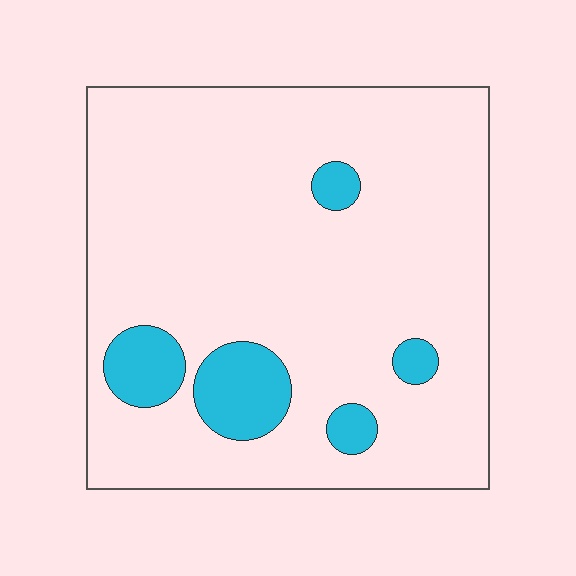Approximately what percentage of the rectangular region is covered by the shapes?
Approximately 10%.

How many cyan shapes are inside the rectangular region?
5.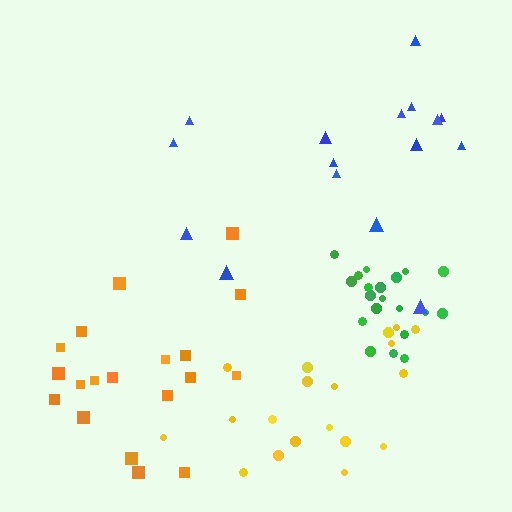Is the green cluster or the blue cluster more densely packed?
Green.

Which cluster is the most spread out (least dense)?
Blue.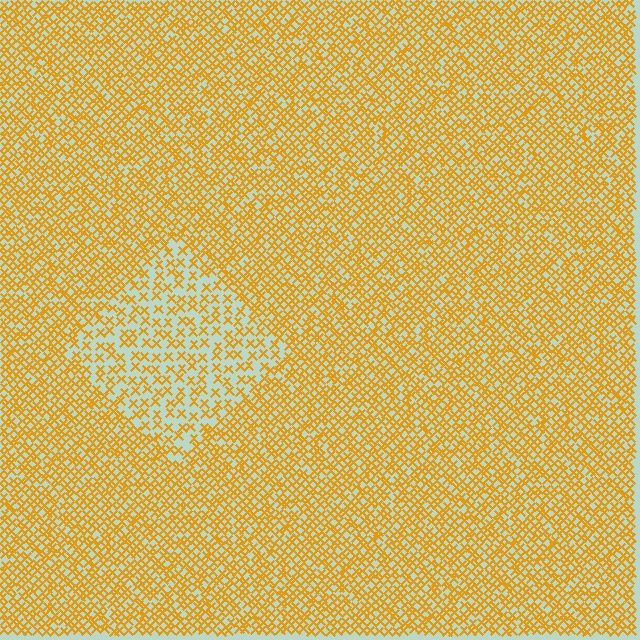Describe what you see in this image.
The image contains small orange elements arranged at two different densities. A diamond-shaped region is visible where the elements are less densely packed than the surrounding area.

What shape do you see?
I see a diamond.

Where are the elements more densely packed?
The elements are more densely packed outside the diamond boundary.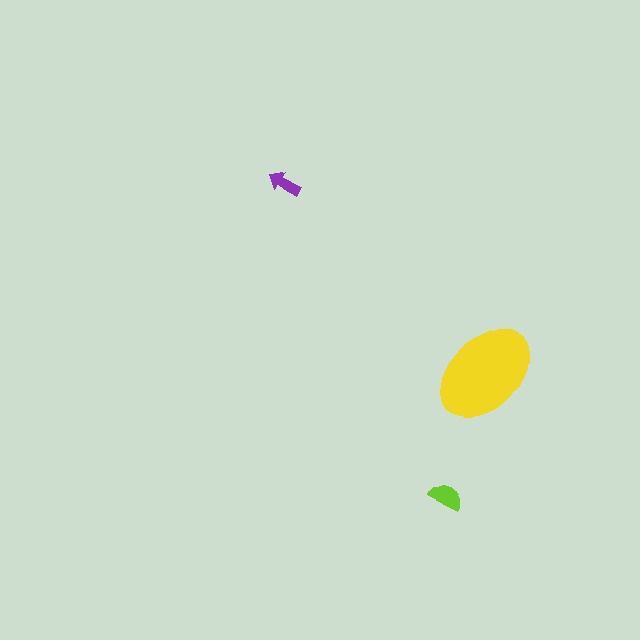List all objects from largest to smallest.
The yellow ellipse, the lime semicircle, the purple arrow.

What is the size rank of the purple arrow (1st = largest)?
3rd.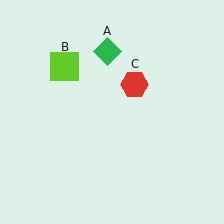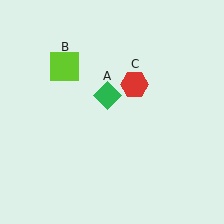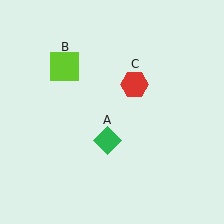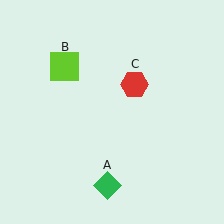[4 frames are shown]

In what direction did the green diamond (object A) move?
The green diamond (object A) moved down.